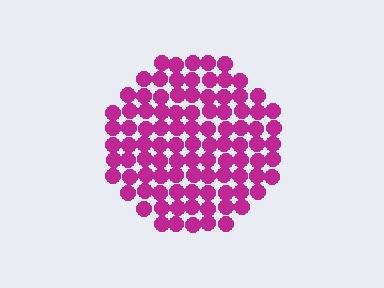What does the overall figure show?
The overall figure shows a circle.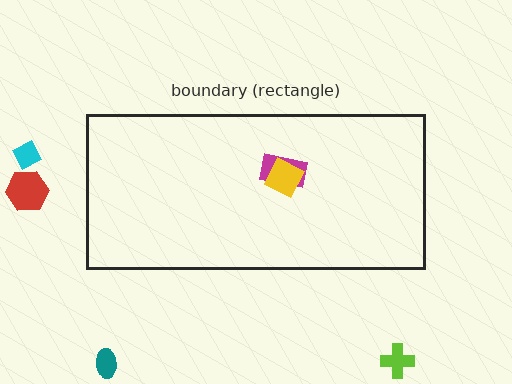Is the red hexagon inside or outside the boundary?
Outside.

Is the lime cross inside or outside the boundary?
Outside.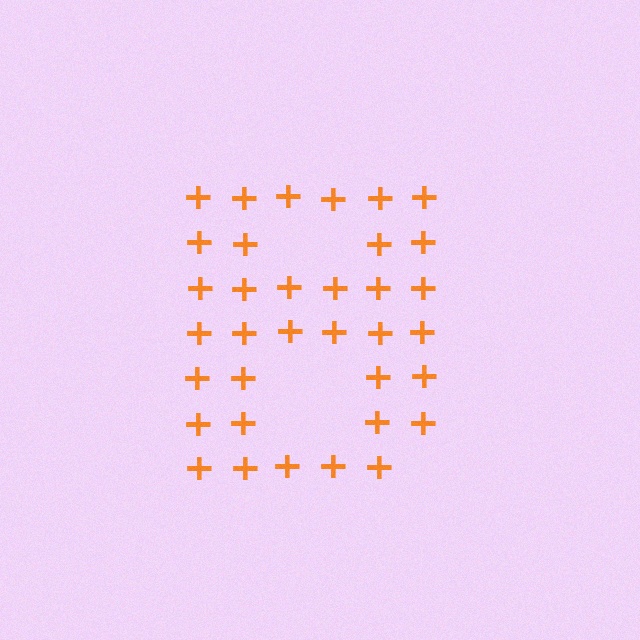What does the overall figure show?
The overall figure shows the letter B.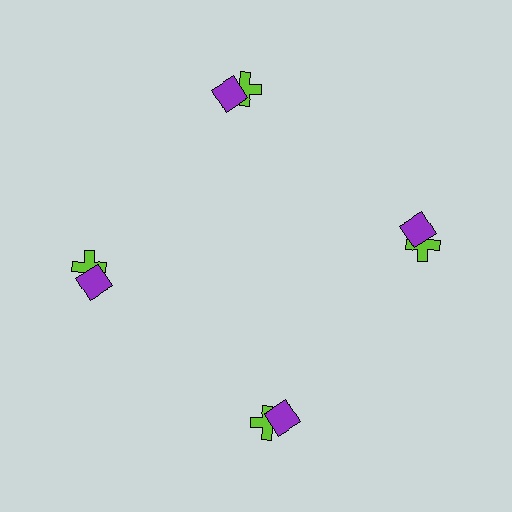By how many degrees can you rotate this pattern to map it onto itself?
The pattern maps onto itself every 90 degrees of rotation.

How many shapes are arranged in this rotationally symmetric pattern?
There are 8 shapes, arranged in 4 groups of 2.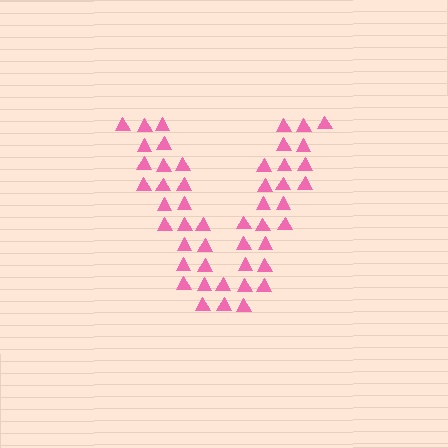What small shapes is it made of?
It is made of small triangles.